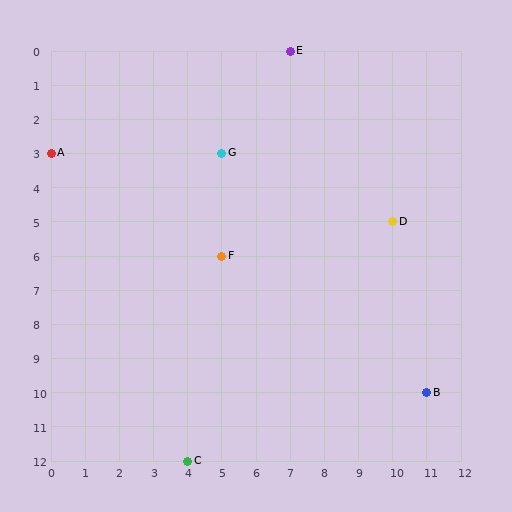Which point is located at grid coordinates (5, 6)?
Point F is at (5, 6).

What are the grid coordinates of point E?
Point E is at grid coordinates (7, 0).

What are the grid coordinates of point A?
Point A is at grid coordinates (0, 3).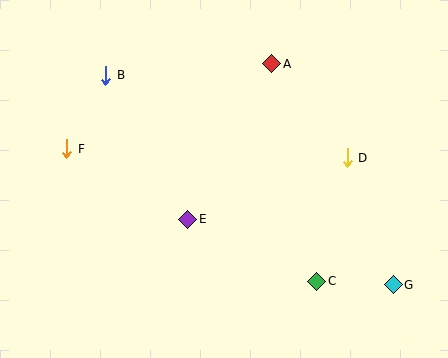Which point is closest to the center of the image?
Point E at (188, 219) is closest to the center.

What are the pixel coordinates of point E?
Point E is at (188, 219).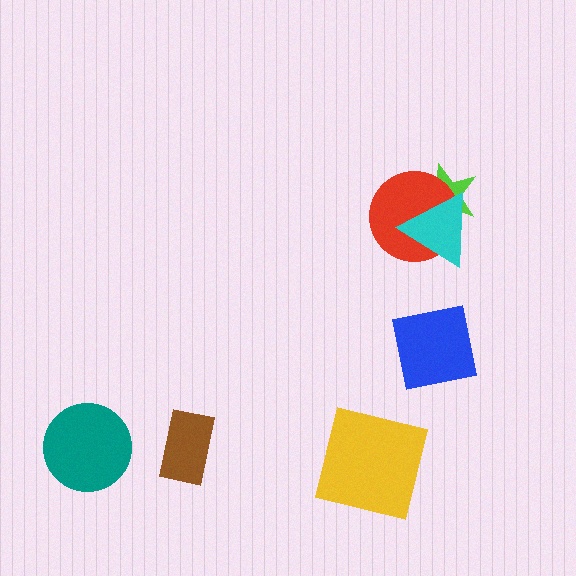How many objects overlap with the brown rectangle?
0 objects overlap with the brown rectangle.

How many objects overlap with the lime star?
2 objects overlap with the lime star.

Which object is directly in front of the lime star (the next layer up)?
The red circle is directly in front of the lime star.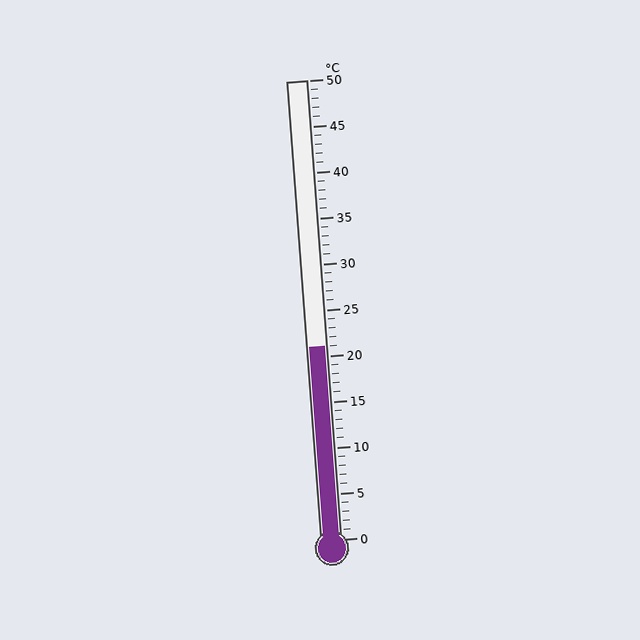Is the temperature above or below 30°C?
The temperature is below 30°C.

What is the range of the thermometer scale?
The thermometer scale ranges from 0°C to 50°C.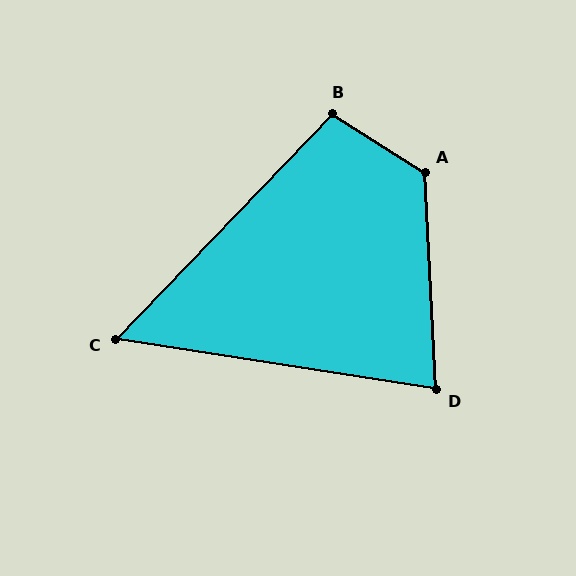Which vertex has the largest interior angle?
A, at approximately 125 degrees.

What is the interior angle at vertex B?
Approximately 102 degrees (obtuse).